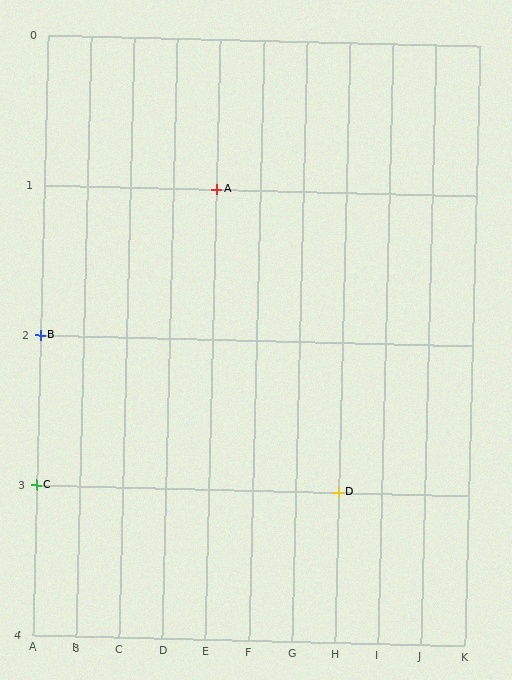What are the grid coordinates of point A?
Point A is at grid coordinates (E, 1).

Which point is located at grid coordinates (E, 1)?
Point A is at (E, 1).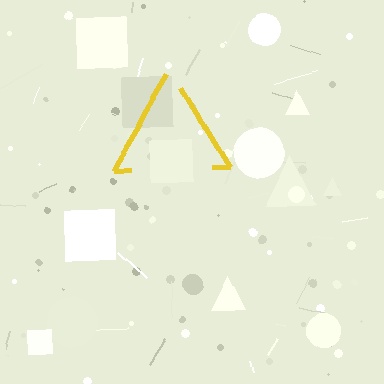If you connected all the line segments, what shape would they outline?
They would outline a triangle.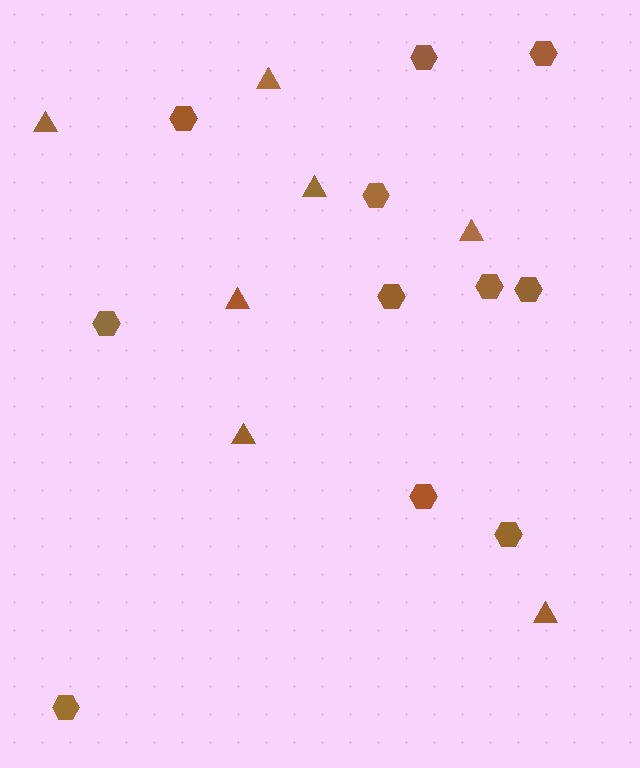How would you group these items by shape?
There are 2 groups: one group of hexagons (11) and one group of triangles (7).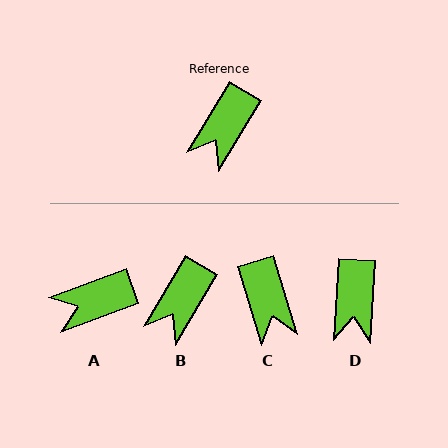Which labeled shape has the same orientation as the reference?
B.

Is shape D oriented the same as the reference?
No, it is off by about 28 degrees.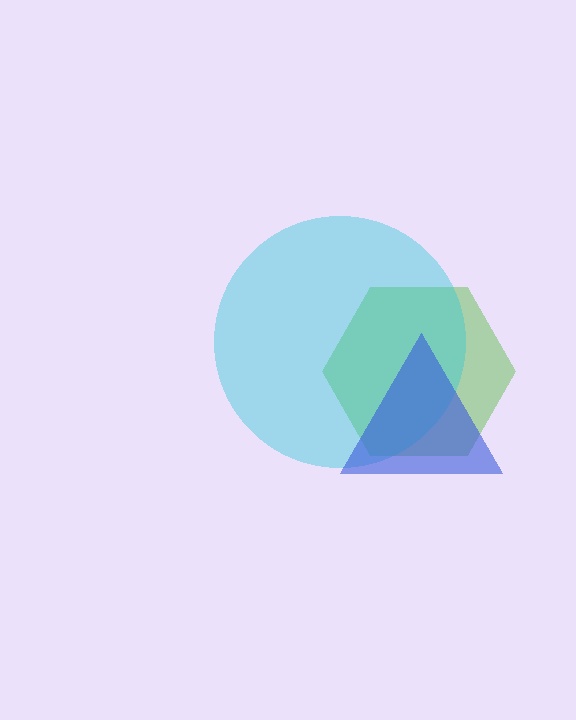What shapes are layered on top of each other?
The layered shapes are: a lime hexagon, a cyan circle, a blue triangle.